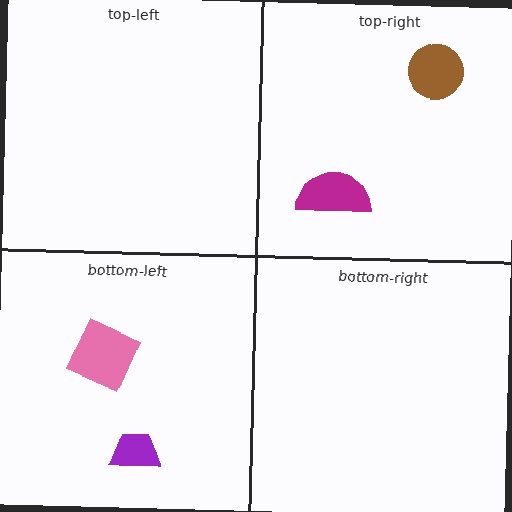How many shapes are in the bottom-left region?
2.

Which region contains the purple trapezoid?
The bottom-left region.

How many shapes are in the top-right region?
2.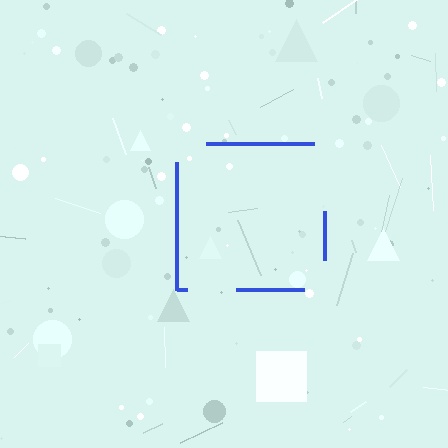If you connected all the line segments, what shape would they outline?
They would outline a square.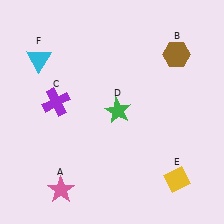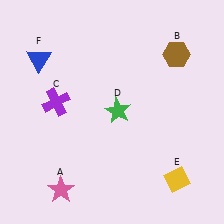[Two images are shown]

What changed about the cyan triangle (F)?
In Image 1, F is cyan. In Image 2, it changed to blue.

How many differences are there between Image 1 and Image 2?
There is 1 difference between the two images.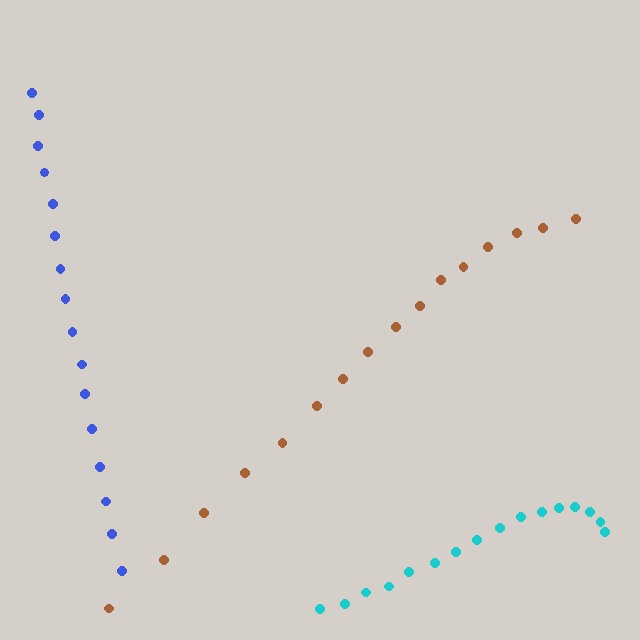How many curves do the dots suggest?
There are 3 distinct paths.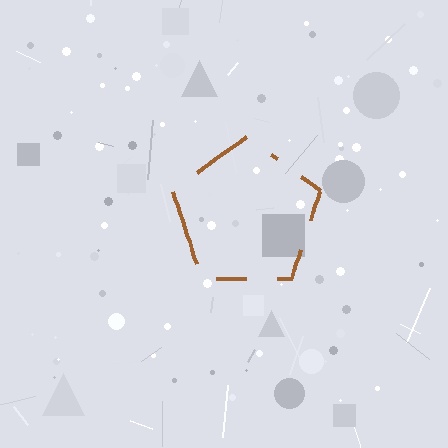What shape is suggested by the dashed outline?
The dashed outline suggests a pentagon.